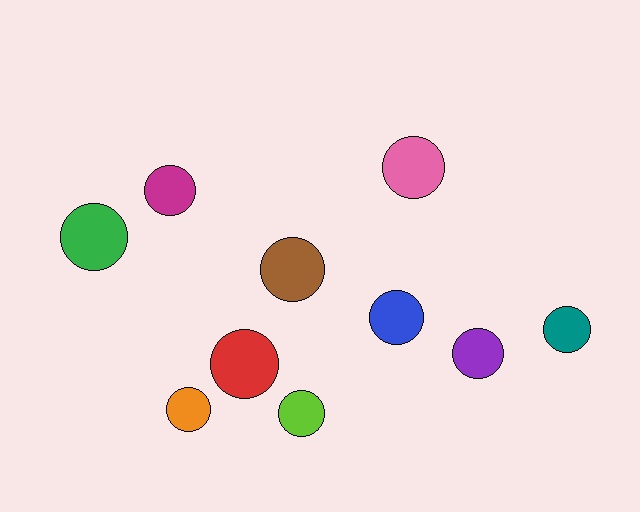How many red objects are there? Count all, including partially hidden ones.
There is 1 red object.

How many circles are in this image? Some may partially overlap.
There are 10 circles.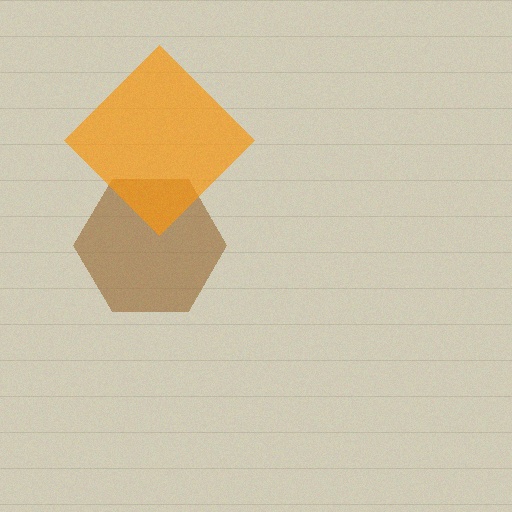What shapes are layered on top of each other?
The layered shapes are: a brown hexagon, an orange diamond.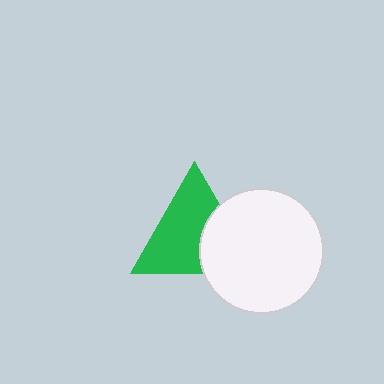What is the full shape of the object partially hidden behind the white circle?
The partially hidden object is a green triangle.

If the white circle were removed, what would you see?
You would see the complete green triangle.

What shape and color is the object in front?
The object in front is a white circle.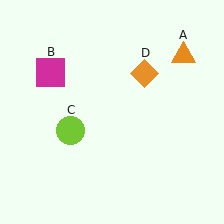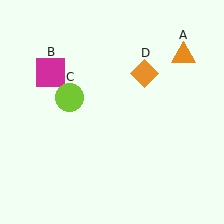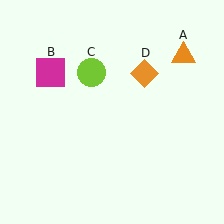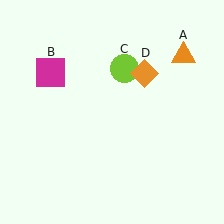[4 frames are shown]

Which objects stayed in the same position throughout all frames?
Orange triangle (object A) and magenta square (object B) and orange diamond (object D) remained stationary.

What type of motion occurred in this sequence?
The lime circle (object C) rotated clockwise around the center of the scene.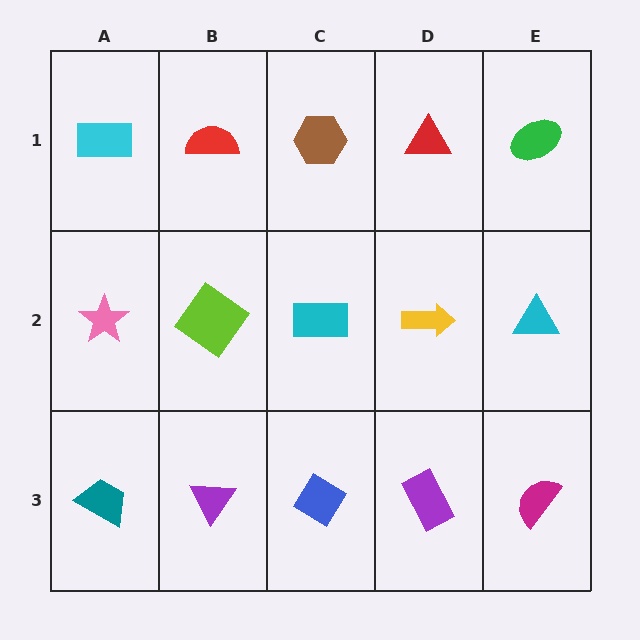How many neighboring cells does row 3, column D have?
3.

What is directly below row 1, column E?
A cyan triangle.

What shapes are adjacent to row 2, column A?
A cyan rectangle (row 1, column A), a teal trapezoid (row 3, column A), a lime diamond (row 2, column B).